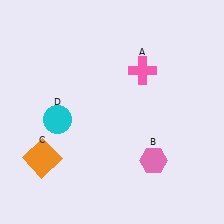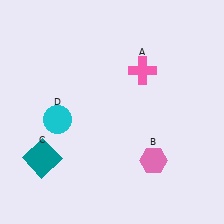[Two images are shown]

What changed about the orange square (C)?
In Image 1, C is orange. In Image 2, it changed to teal.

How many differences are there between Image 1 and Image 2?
There is 1 difference between the two images.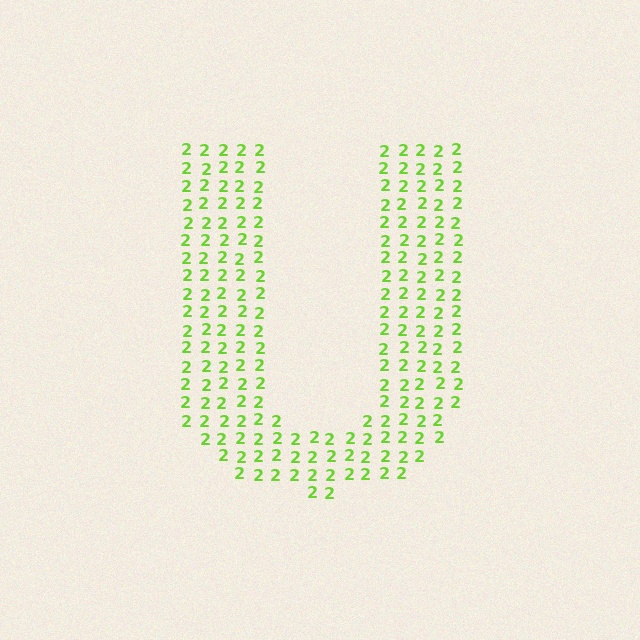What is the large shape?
The large shape is the letter U.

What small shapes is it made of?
It is made of small digit 2's.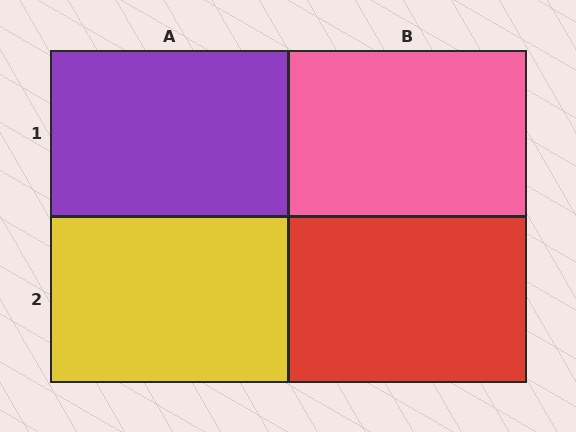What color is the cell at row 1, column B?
Pink.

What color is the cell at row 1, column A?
Purple.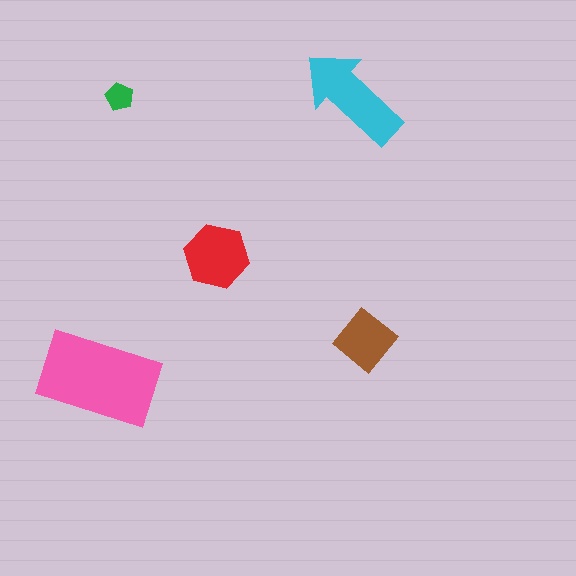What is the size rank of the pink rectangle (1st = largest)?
1st.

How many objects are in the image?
There are 5 objects in the image.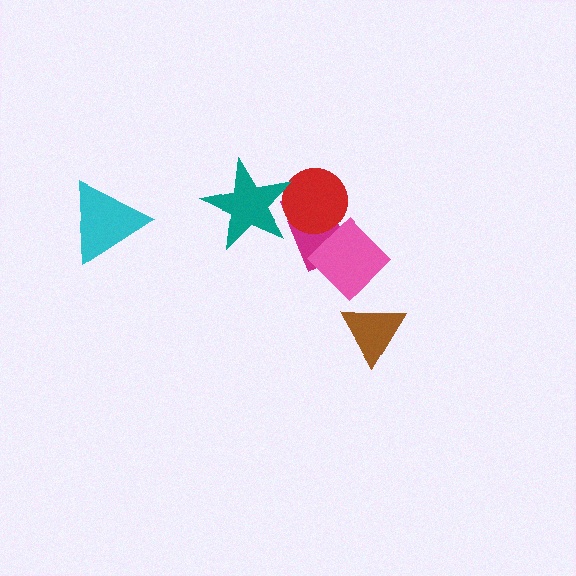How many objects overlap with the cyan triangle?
0 objects overlap with the cyan triangle.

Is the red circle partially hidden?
Yes, it is partially covered by another shape.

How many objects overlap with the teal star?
2 objects overlap with the teal star.